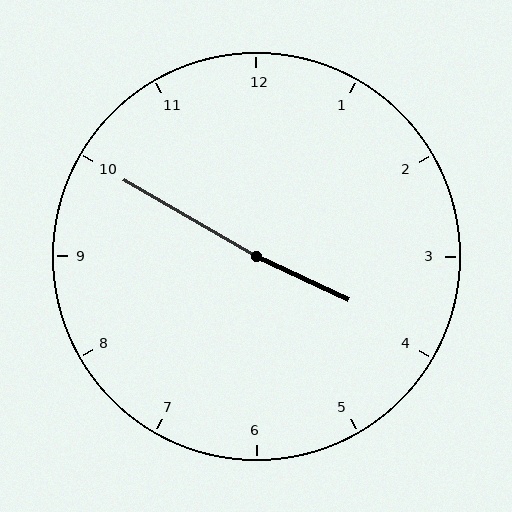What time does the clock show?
3:50.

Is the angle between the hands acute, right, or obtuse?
It is obtuse.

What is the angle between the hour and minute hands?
Approximately 175 degrees.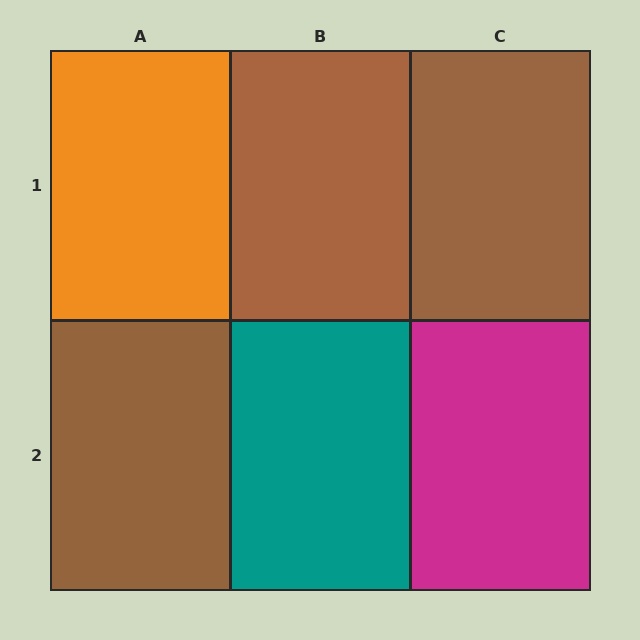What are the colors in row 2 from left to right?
Brown, teal, magenta.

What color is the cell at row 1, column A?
Orange.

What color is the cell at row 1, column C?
Brown.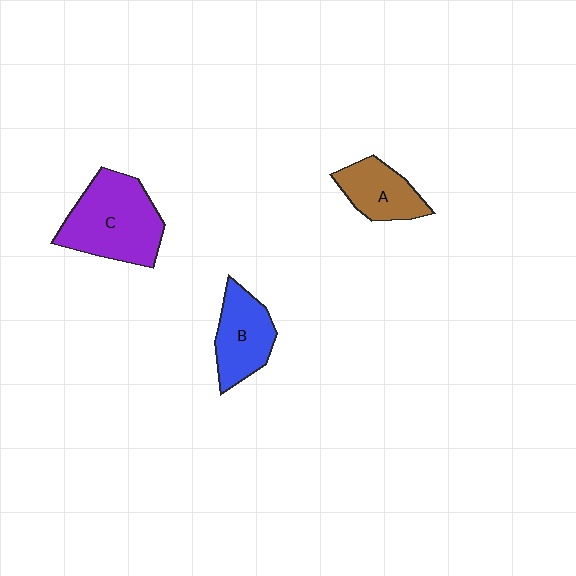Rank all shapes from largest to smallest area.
From largest to smallest: C (purple), B (blue), A (brown).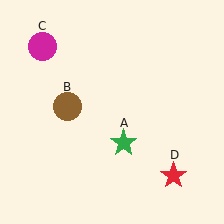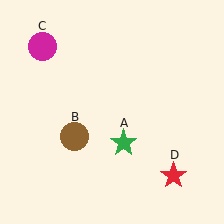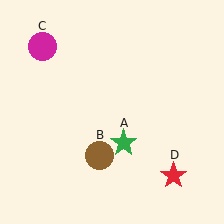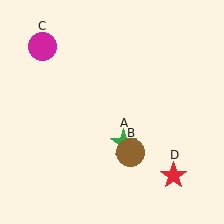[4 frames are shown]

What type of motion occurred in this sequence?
The brown circle (object B) rotated counterclockwise around the center of the scene.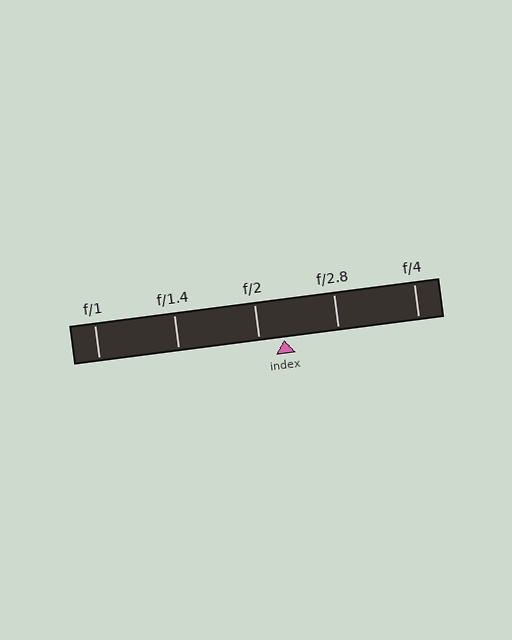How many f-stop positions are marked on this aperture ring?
There are 5 f-stop positions marked.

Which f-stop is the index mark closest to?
The index mark is closest to f/2.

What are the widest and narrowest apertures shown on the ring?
The widest aperture shown is f/1 and the narrowest is f/4.